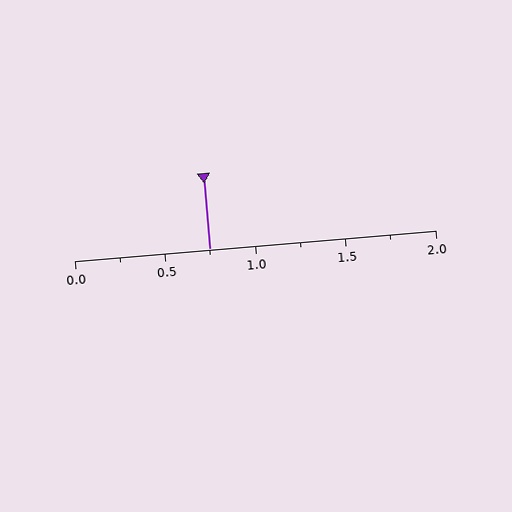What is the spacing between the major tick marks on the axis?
The major ticks are spaced 0.5 apart.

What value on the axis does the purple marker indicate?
The marker indicates approximately 0.75.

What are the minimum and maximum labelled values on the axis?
The axis runs from 0.0 to 2.0.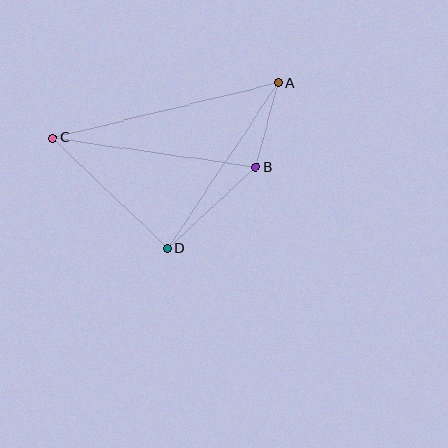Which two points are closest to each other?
Points A and B are closest to each other.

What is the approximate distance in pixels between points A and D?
The distance between A and D is approximately 199 pixels.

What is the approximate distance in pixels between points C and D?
The distance between C and D is approximately 159 pixels.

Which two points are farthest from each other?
Points A and C are farthest from each other.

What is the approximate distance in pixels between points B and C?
The distance between B and C is approximately 206 pixels.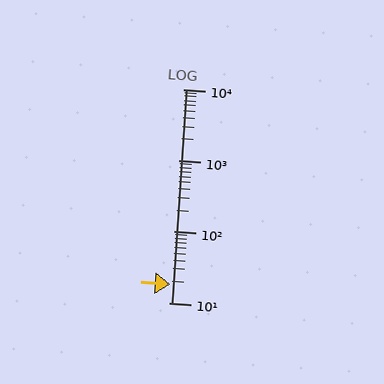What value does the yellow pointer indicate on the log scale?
The pointer indicates approximately 18.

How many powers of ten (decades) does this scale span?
The scale spans 3 decades, from 10 to 10000.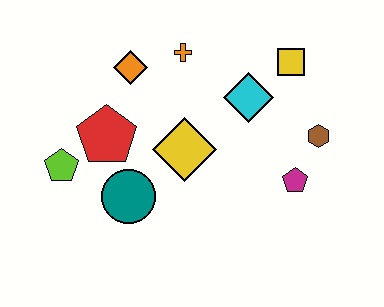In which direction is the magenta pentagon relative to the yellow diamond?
The magenta pentagon is to the right of the yellow diamond.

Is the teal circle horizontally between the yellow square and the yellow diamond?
No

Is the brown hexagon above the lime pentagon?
Yes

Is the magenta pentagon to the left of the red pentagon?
No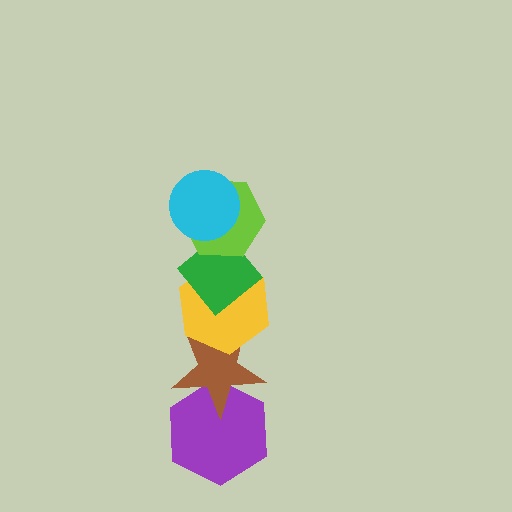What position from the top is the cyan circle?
The cyan circle is 1st from the top.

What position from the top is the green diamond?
The green diamond is 3rd from the top.